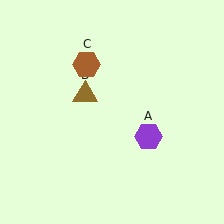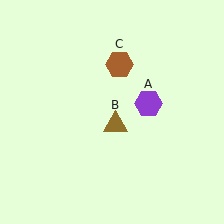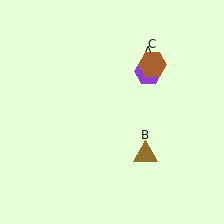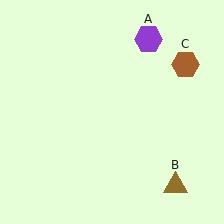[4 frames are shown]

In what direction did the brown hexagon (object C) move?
The brown hexagon (object C) moved right.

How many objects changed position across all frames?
3 objects changed position: purple hexagon (object A), brown triangle (object B), brown hexagon (object C).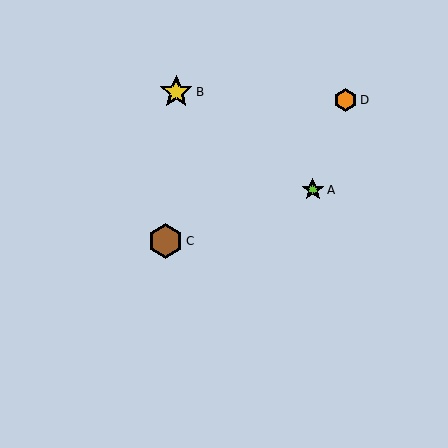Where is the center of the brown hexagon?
The center of the brown hexagon is at (166, 241).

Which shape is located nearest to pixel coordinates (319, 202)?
The lime star (labeled A) at (313, 190) is nearest to that location.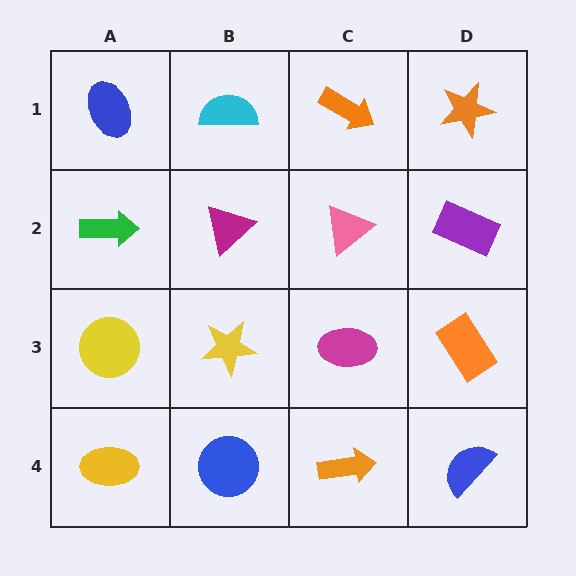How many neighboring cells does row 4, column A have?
2.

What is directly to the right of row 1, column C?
An orange star.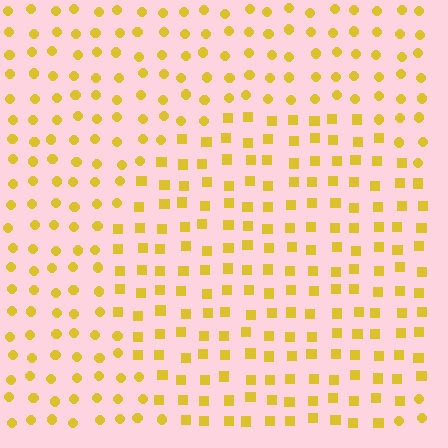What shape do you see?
I see a circle.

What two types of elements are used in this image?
The image uses squares inside the circle region and circles outside it.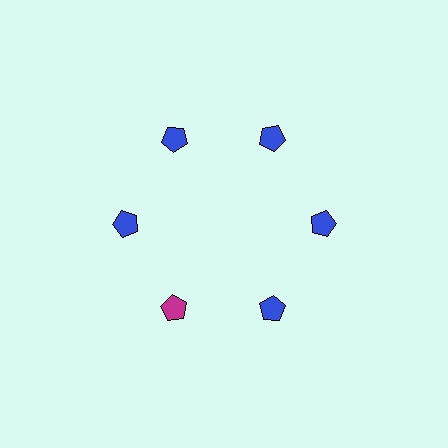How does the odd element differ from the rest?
It has a different color: magenta instead of blue.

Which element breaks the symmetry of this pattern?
The magenta pentagon at roughly the 7 o'clock position breaks the symmetry. All other shapes are blue pentagons.